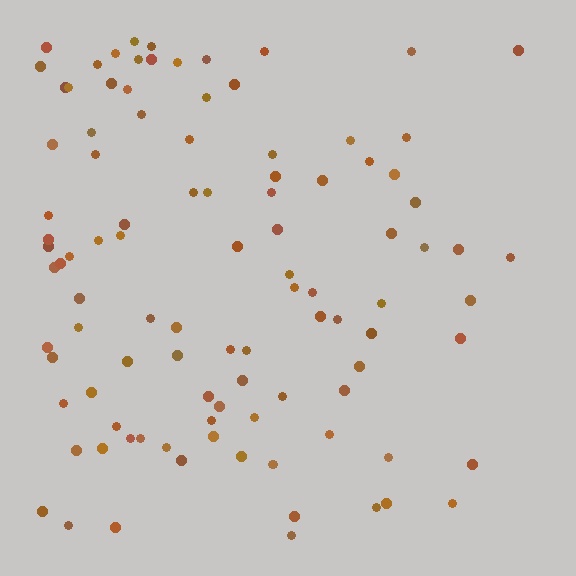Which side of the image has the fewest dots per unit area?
The right.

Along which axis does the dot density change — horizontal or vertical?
Horizontal.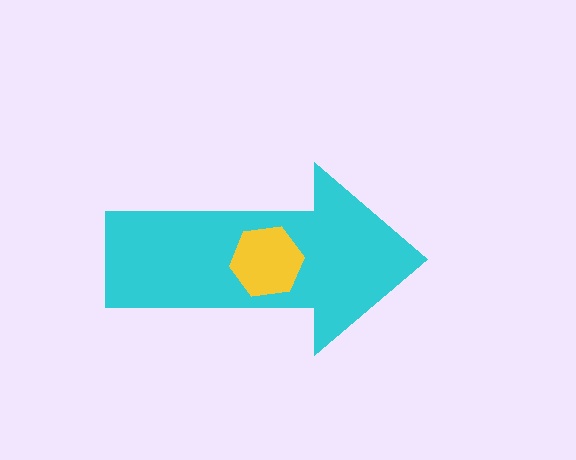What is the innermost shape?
The yellow hexagon.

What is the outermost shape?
The cyan arrow.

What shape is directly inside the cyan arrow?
The yellow hexagon.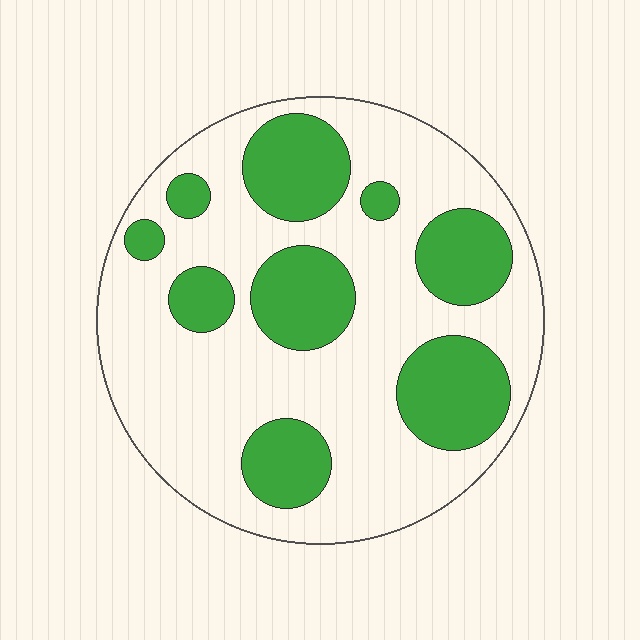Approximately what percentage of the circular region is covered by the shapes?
Approximately 30%.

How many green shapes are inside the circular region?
9.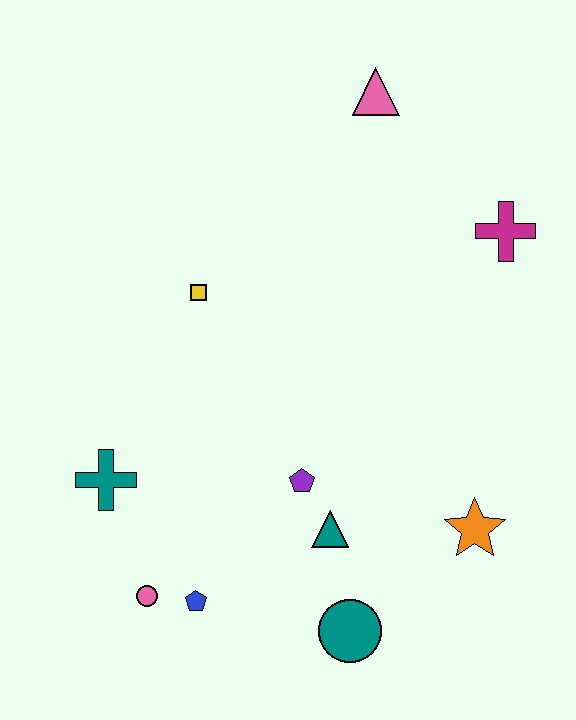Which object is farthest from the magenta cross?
The pink circle is farthest from the magenta cross.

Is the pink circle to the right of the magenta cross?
No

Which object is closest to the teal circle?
The teal triangle is closest to the teal circle.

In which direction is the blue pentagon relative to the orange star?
The blue pentagon is to the left of the orange star.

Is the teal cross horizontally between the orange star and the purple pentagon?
No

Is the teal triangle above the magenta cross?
No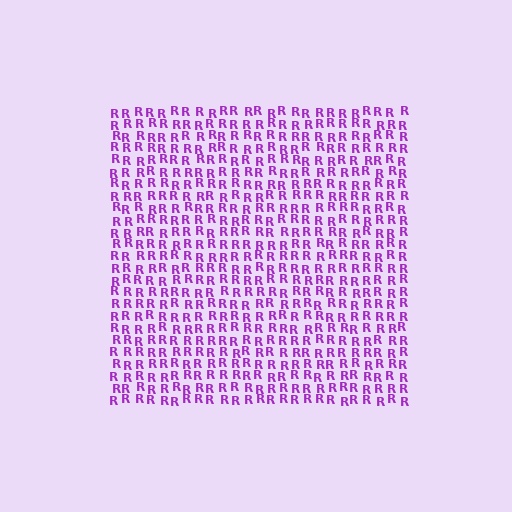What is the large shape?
The large shape is a square.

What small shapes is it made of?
It is made of small letter R's.